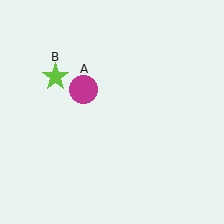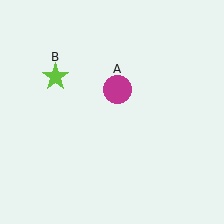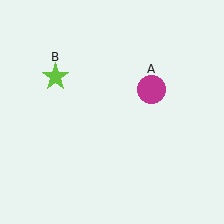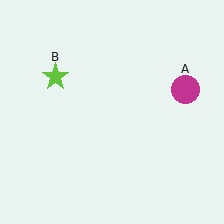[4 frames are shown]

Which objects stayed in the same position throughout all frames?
Lime star (object B) remained stationary.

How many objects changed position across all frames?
1 object changed position: magenta circle (object A).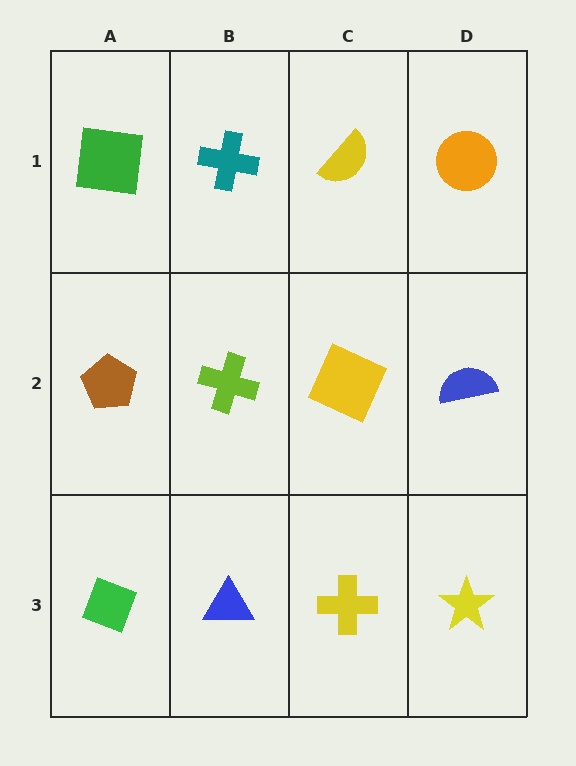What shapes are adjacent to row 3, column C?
A yellow square (row 2, column C), a blue triangle (row 3, column B), a yellow star (row 3, column D).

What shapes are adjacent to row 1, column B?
A lime cross (row 2, column B), a green square (row 1, column A), a yellow semicircle (row 1, column C).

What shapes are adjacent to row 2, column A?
A green square (row 1, column A), a green diamond (row 3, column A), a lime cross (row 2, column B).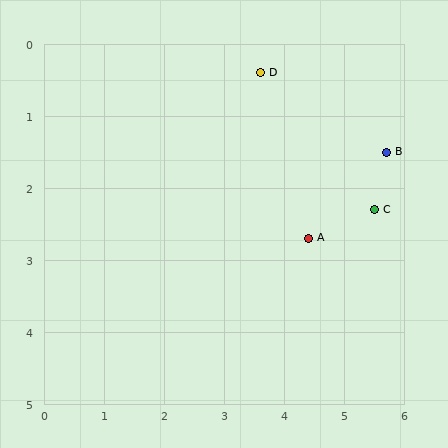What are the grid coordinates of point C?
Point C is at approximately (5.5, 2.3).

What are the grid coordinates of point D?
Point D is at approximately (3.6, 0.4).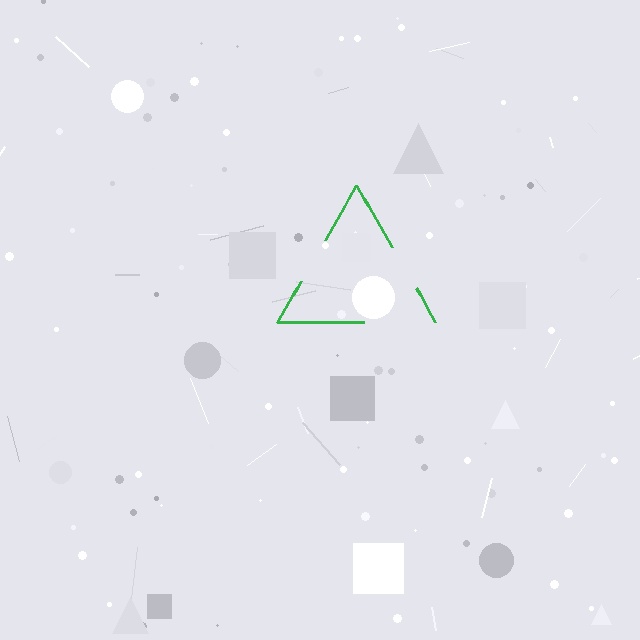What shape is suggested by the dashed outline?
The dashed outline suggests a triangle.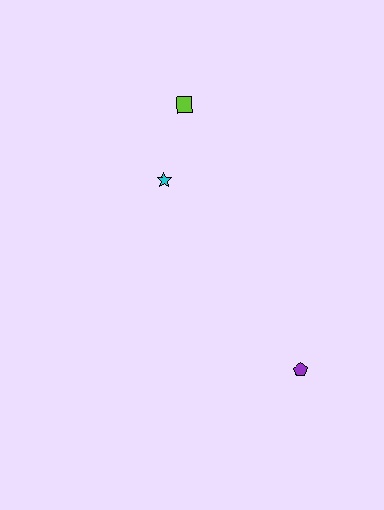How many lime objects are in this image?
There is 1 lime object.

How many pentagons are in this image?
There is 1 pentagon.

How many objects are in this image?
There are 3 objects.